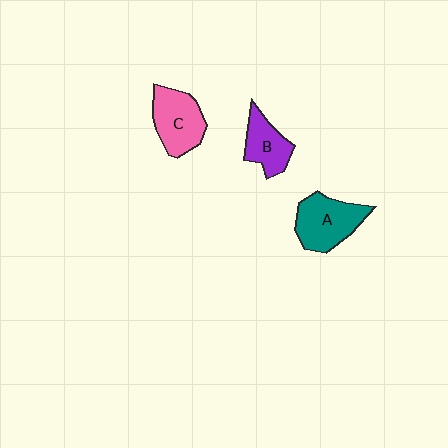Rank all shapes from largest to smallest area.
From largest to smallest: A (teal), C (pink), B (purple).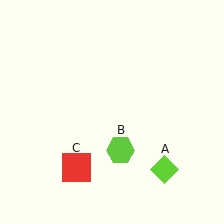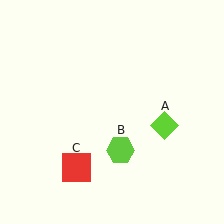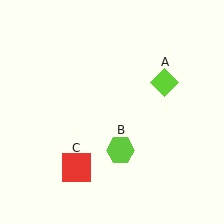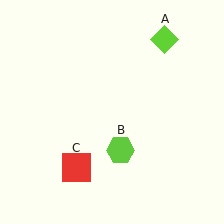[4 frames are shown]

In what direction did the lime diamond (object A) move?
The lime diamond (object A) moved up.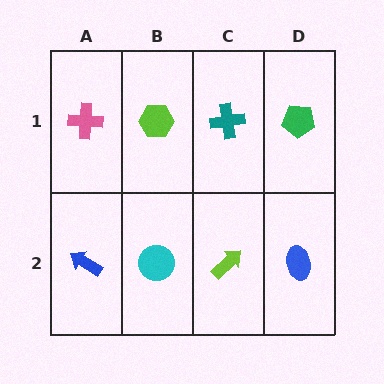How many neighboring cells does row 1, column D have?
2.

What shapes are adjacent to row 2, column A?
A pink cross (row 1, column A), a cyan circle (row 2, column B).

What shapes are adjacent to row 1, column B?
A cyan circle (row 2, column B), a pink cross (row 1, column A), a teal cross (row 1, column C).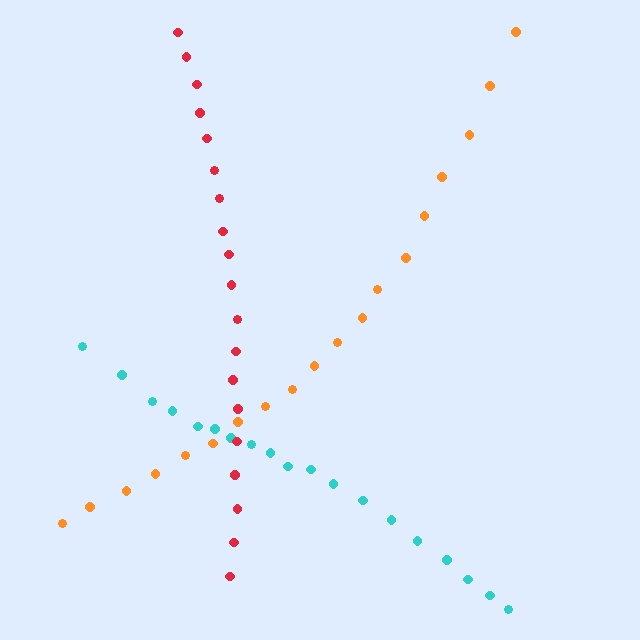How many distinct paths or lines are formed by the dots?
There are 3 distinct paths.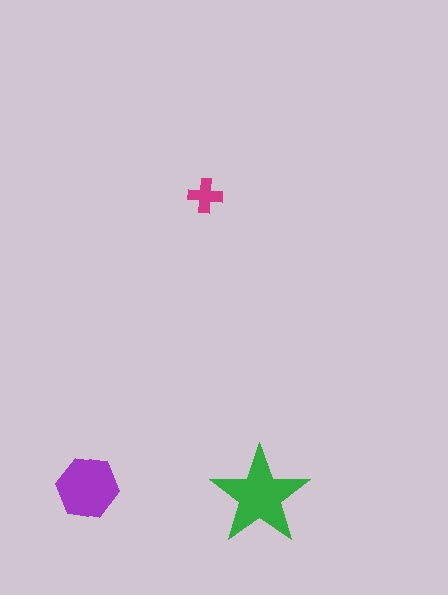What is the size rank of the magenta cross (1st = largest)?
3rd.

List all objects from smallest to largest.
The magenta cross, the purple hexagon, the green star.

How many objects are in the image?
There are 3 objects in the image.